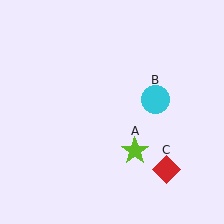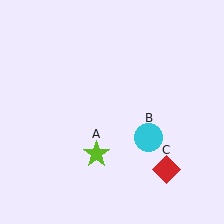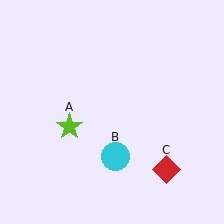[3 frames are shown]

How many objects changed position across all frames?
2 objects changed position: lime star (object A), cyan circle (object B).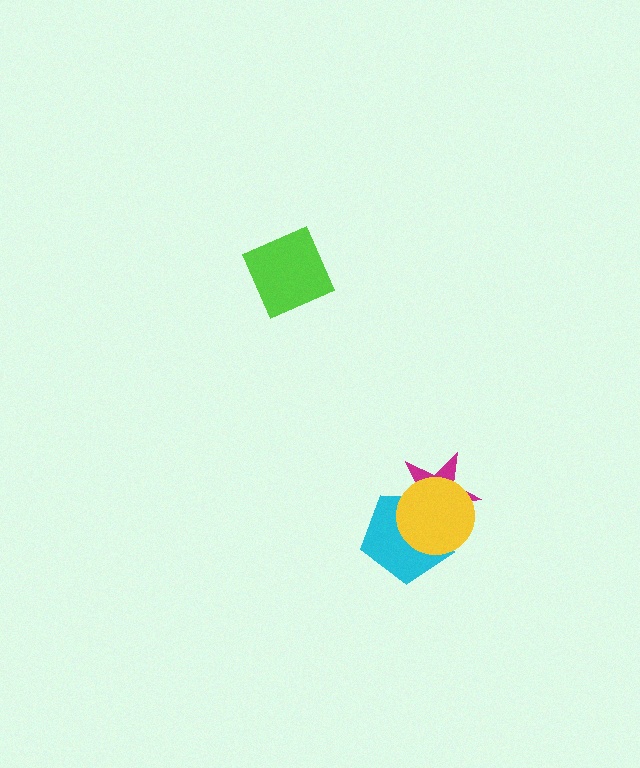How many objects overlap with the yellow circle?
2 objects overlap with the yellow circle.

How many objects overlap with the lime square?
0 objects overlap with the lime square.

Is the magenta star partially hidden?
Yes, it is partially covered by another shape.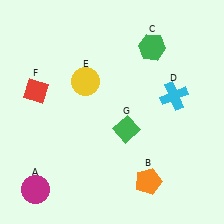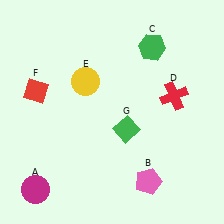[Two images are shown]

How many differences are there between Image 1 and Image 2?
There are 2 differences between the two images.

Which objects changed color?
B changed from orange to pink. D changed from cyan to red.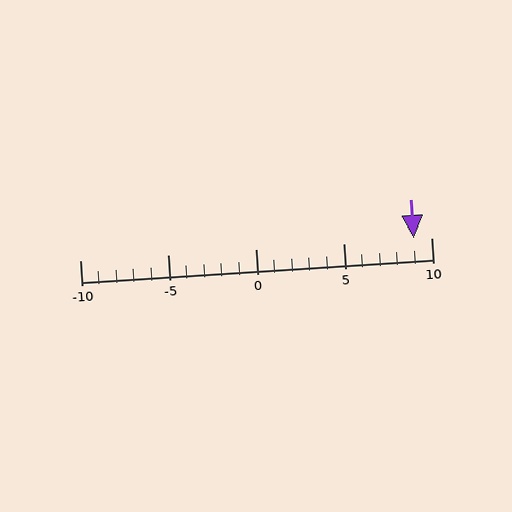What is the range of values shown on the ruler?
The ruler shows values from -10 to 10.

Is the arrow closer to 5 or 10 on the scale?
The arrow is closer to 10.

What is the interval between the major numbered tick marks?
The major tick marks are spaced 5 units apart.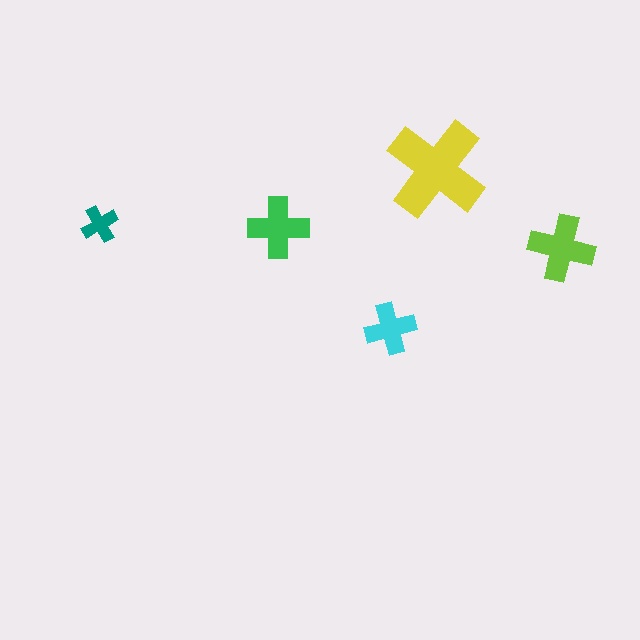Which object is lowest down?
The cyan cross is bottommost.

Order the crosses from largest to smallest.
the yellow one, the lime one, the green one, the cyan one, the teal one.